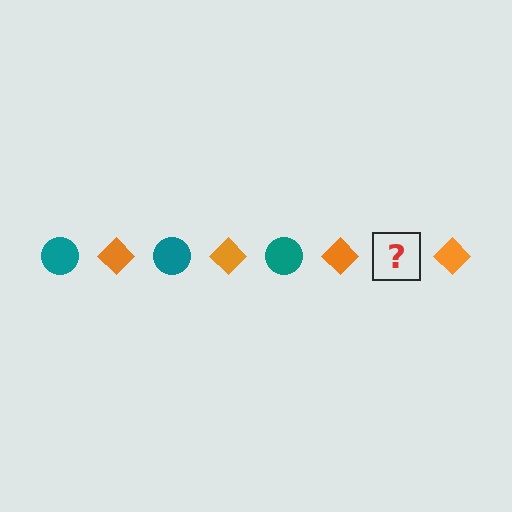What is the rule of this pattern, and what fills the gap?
The rule is that the pattern alternates between teal circle and orange diamond. The gap should be filled with a teal circle.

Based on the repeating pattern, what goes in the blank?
The blank should be a teal circle.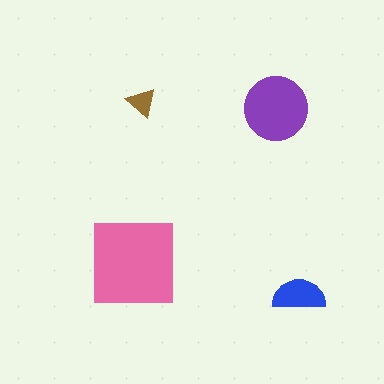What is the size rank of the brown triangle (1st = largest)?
4th.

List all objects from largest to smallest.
The pink square, the purple circle, the blue semicircle, the brown triangle.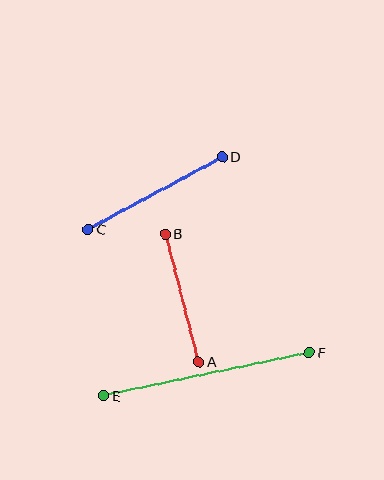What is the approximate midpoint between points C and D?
The midpoint is at approximately (155, 193) pixels.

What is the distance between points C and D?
The distance is approximately 153 pixels.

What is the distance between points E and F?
The distance is approximately 210 pixels.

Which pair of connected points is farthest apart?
Points E and F are farthest apart.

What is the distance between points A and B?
The distance is approximately 132 pixels.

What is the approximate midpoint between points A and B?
The midpoint is at approximately (182, 298) pixels.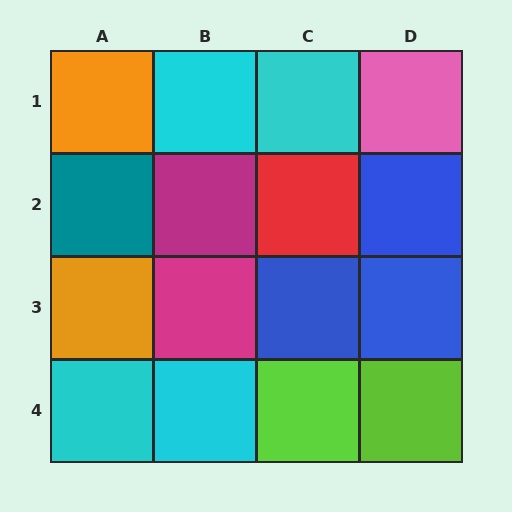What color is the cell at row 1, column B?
Cyan.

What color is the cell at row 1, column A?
Orange.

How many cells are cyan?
4 cells are cyan.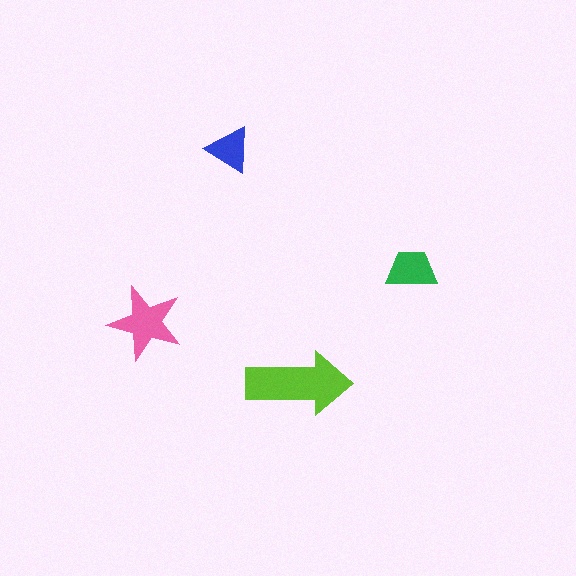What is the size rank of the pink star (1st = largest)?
2nd.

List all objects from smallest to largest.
The blue triangle, the green trapezoid, the pink star, the lime arrow.